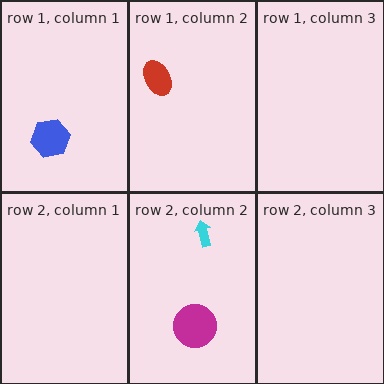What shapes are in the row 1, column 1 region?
The blue hexagon.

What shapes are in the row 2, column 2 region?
The magenta circle, the cyan arrow.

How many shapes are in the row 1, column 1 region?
1.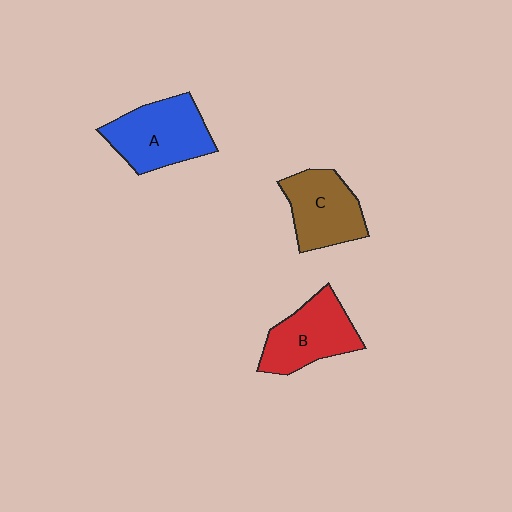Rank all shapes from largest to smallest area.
From largest to smallest: A (blue), B (red), C (brown).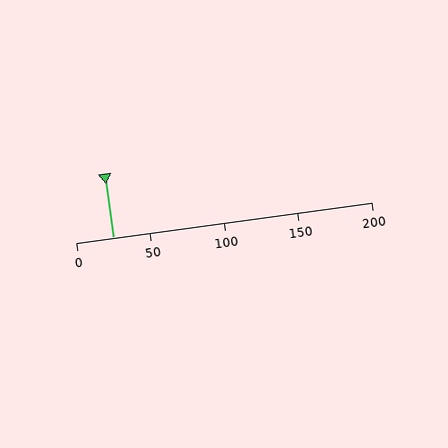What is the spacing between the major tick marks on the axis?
The major ticks are spaced 50 apart.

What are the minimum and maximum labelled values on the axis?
The axis runs from 0 to 200.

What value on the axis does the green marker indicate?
The marker indicates approximately 25.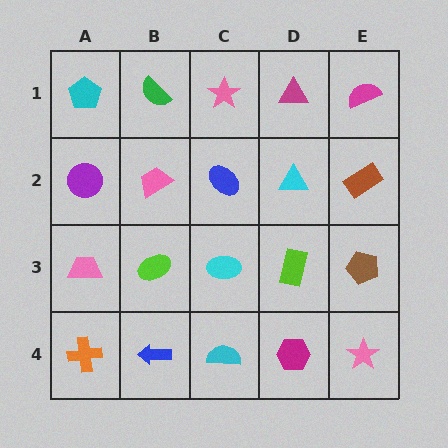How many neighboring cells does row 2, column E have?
3.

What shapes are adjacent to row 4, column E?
A brown pentagon (row 3, column E), a magenta hexagon (row 4, column D).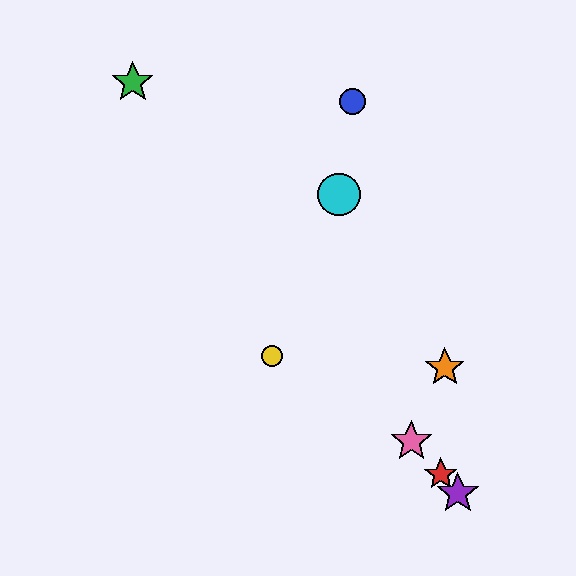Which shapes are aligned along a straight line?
The red star, the purple star, the pink star are aligned along a straight line.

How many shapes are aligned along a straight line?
3 shapes (the red star, the purple star, the pink star) are aligned along a straight line.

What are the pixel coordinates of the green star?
The green star is at (133, 82).